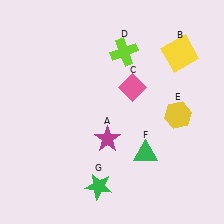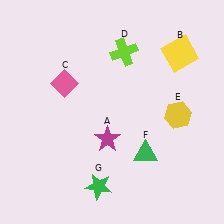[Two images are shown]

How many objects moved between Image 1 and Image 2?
1 object moved between the two images.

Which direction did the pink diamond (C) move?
The pink diamond (C) moved left.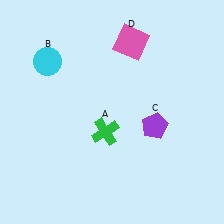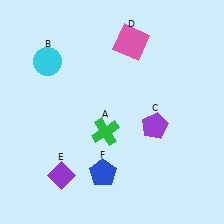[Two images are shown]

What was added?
A purple diamond (E), a blue pentagon (F) were added in Image 2.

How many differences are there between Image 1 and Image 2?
There are 2 differences between the two images.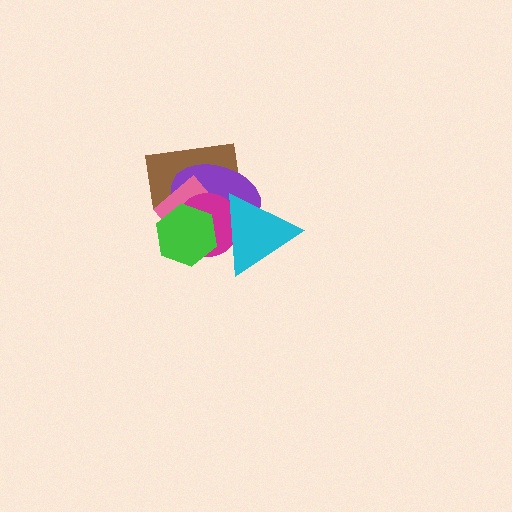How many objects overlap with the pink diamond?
4 objects overlap with the pink diamond.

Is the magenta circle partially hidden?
Yes, it is partially covered by another shape.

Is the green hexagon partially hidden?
Yes, it is partially covered by another shape.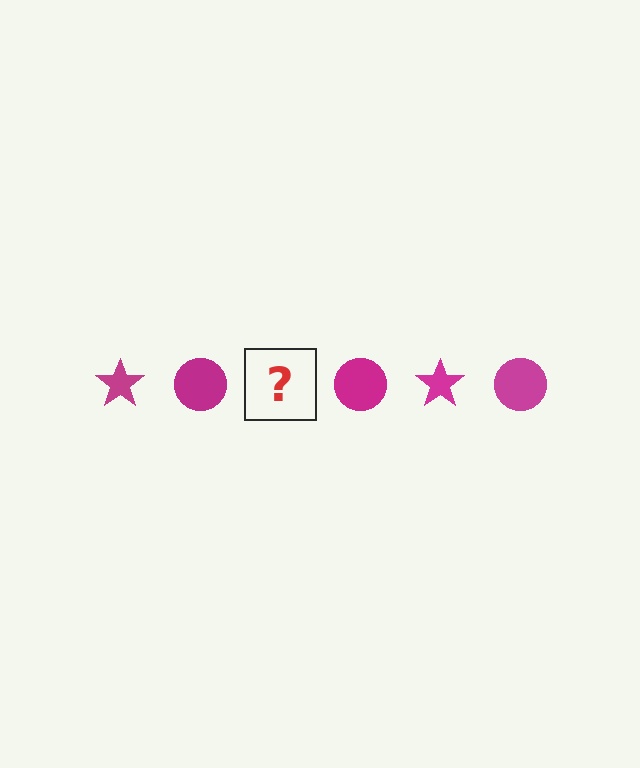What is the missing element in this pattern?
The missing element is a magenta star.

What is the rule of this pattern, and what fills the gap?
The rule is that the pattern cycles through star, circle shapes in magenta. The gap should be filled with a magenta star.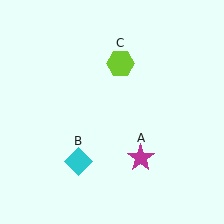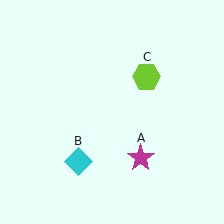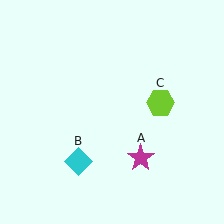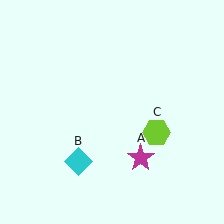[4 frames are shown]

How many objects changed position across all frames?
1 object changed position: lime hexagon (object C).